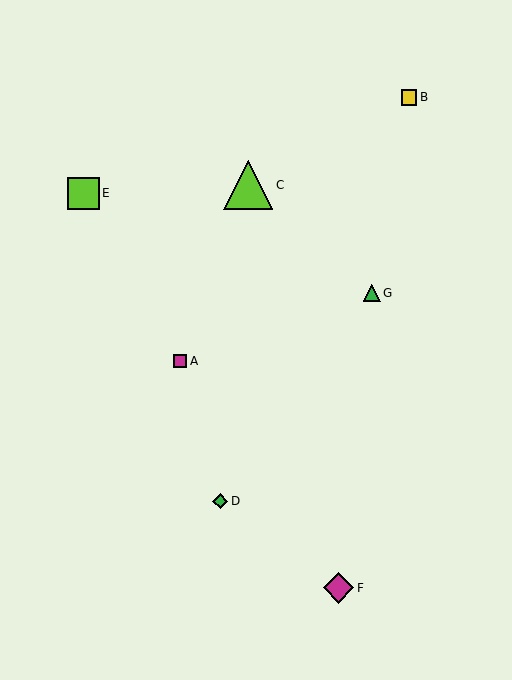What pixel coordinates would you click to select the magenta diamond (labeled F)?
Click at (339, 588) to select the magenta diamond F.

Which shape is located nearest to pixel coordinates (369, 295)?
The green triangle (labeled G) at (372, 293) is nearest to that location.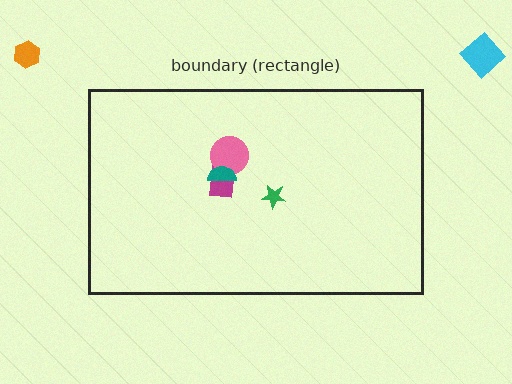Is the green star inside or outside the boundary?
Inside.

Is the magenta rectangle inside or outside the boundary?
Inside.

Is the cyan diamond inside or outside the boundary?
Outside.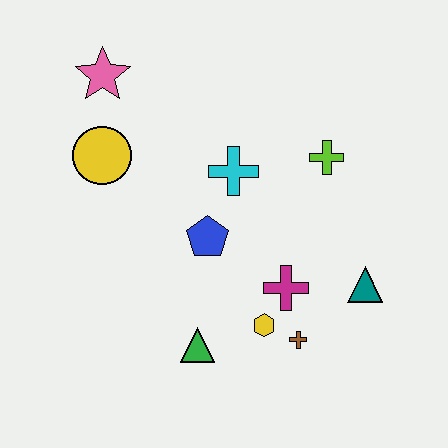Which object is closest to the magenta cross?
The yellow hexagon is closest to the magenta cross.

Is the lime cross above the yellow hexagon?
Yes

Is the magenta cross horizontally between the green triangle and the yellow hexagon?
No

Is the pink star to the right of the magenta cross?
No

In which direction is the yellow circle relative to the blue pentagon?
The yellow circle is to the left of the blue pentagon.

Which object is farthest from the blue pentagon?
The pink star is farthest from the blue pentagon.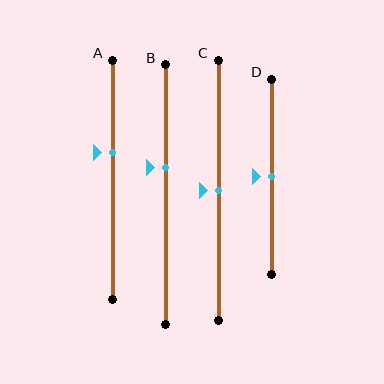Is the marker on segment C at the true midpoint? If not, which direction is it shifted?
Yes, the marker on segment C is at the true midpoint.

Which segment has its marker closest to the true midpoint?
Segment C has its marker closest to the true midpoint.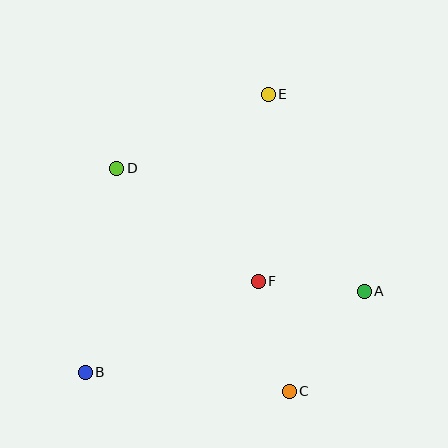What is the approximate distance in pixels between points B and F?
The distance between B and F is approximately 196 pixels.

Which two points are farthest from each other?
Points B and E are farthest from each other.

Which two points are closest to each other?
Points A and F are closest to each other.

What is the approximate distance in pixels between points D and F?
The distance between D and F is approximately 181 pixels.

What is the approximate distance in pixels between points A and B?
The distance between A and B is approximately 290 pixels.